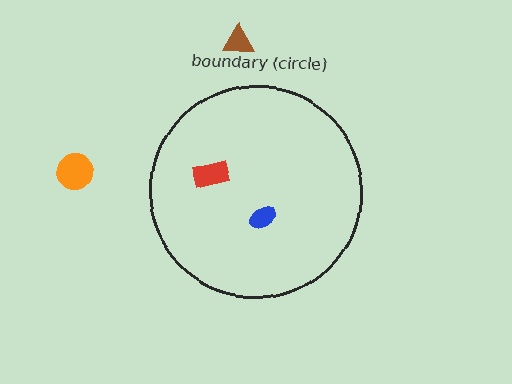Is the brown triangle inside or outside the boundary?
Outside.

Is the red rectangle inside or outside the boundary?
Inside.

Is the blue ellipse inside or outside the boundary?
Inside.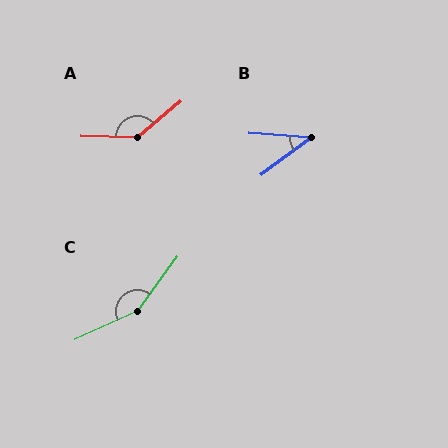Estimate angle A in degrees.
Approximately 138 degrees.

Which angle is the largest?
C, at approximately 150 degrees.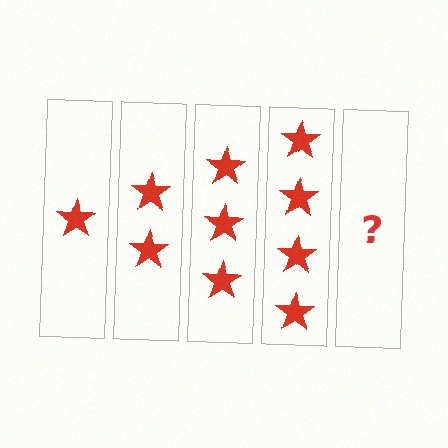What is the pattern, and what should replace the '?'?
The pattern is that each step adds one more star. The '?' should be 5 stars.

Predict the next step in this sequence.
The next step is 5 stars.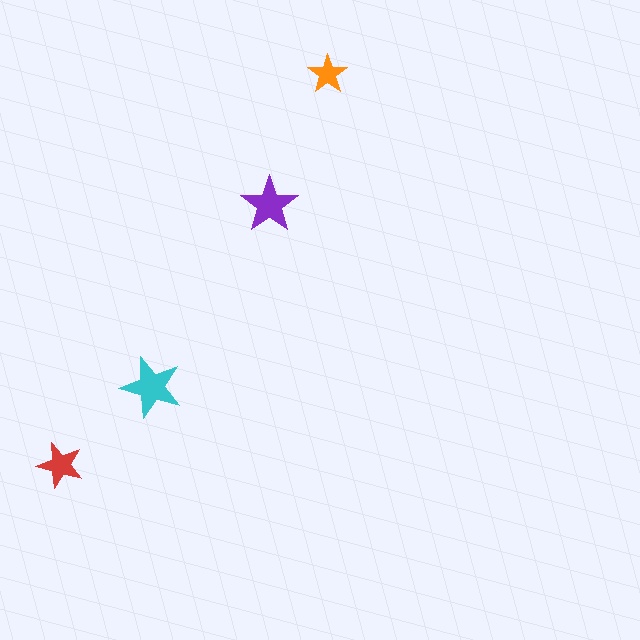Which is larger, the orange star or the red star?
The red one.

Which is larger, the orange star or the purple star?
The purple one.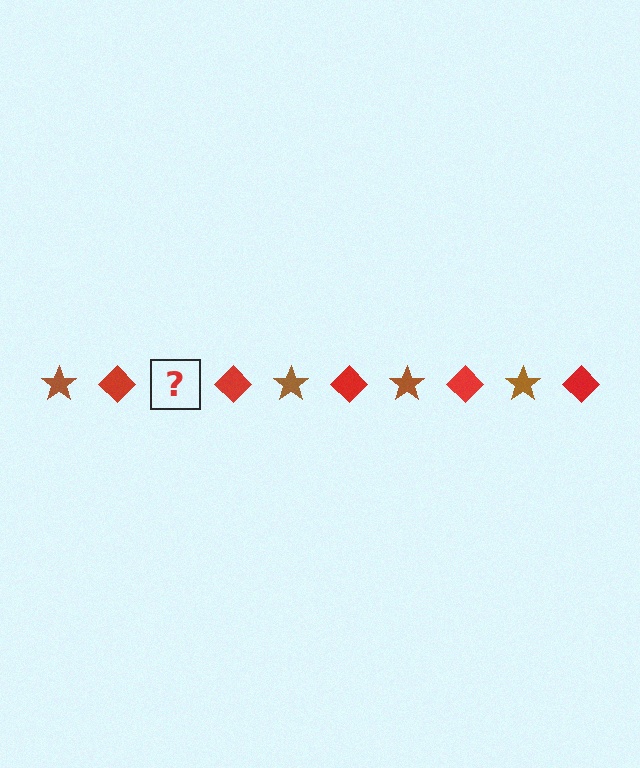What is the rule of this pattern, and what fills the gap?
The rule is that the pattern alternates between brown star and red diamond. The gap should be filled with a brown star.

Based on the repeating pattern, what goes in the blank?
The blank should be a brown star.